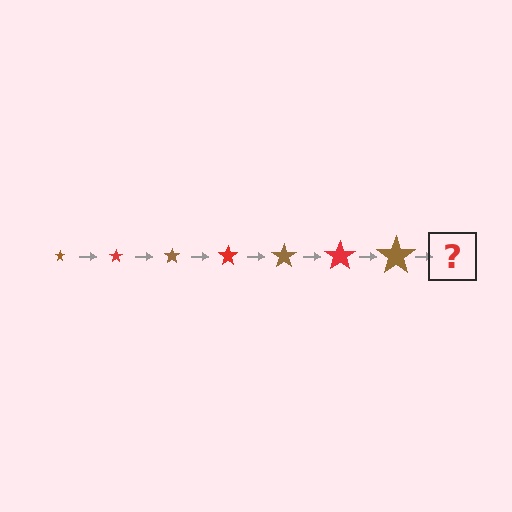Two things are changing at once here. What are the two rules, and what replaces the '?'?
The two rules are that the star grows larger each step and the color cycles through brown and red. The '?' should be a red star, larger than the previous one.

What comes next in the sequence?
The next element should be a red star, larger than the previous one.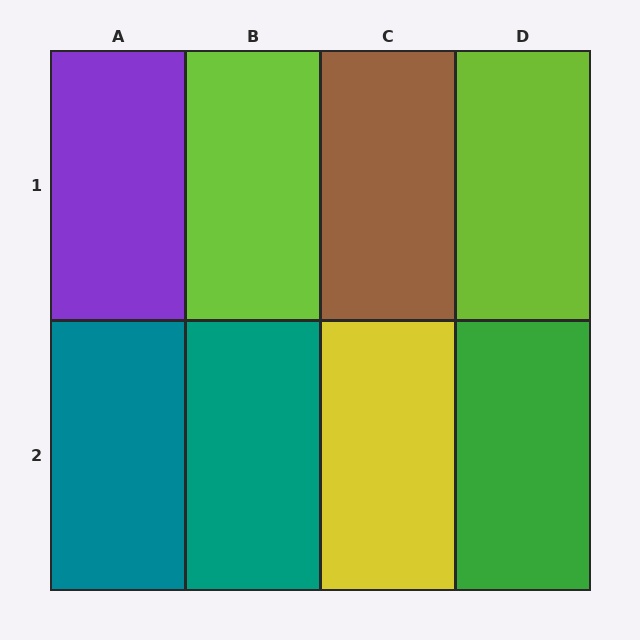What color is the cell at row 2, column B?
Teal.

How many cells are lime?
2 cells are lime.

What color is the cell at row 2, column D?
Green.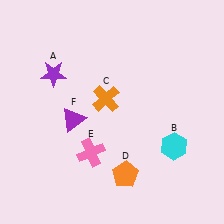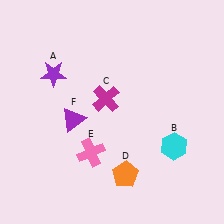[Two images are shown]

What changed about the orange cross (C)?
In Image 1, C is orange. In Image 2, it changed to magenta.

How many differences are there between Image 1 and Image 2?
There is 1 difference between the two images.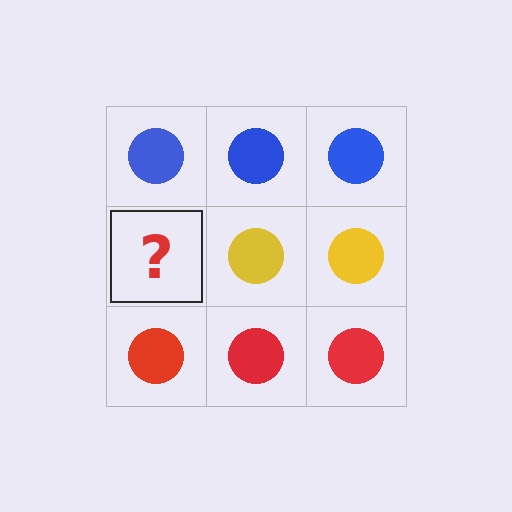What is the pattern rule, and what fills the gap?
The rule is that each row has a consistent color. The gap should be filled with a yellow circle.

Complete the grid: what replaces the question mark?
The question mark should be replaced with a yellow circle.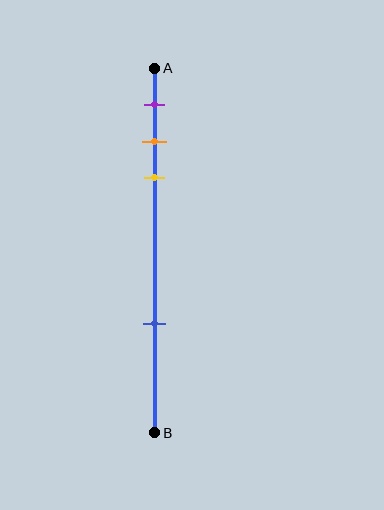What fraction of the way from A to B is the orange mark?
The orange mark is approximately 20% (0.2) of the way from A to B.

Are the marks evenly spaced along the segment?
No, the marks are not evenly spaced.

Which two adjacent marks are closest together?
The orange and yellow marks are the closest adjacent pair.